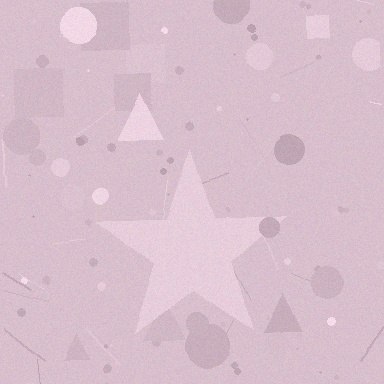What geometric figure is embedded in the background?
A star is embedded in the background.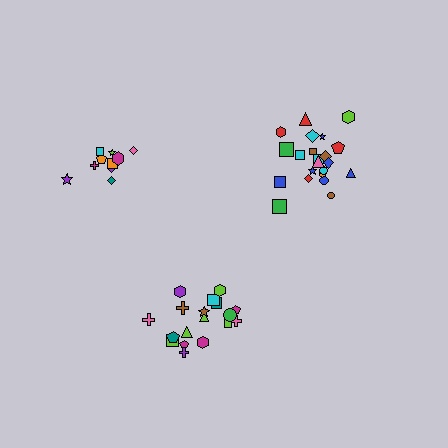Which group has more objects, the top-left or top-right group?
The top-right group.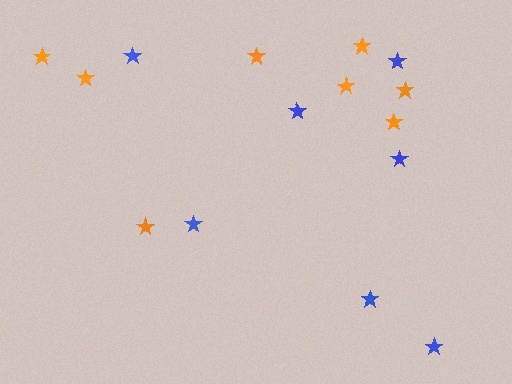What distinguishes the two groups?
There are 2 groups: one group of blue stars (7) and one group of orange stars (8).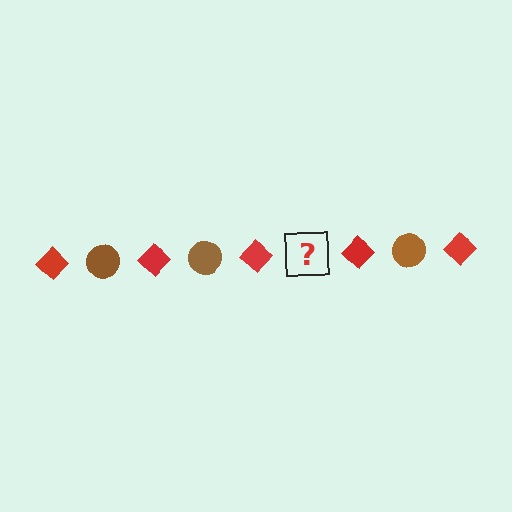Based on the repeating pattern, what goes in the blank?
The blank should be a brown circle.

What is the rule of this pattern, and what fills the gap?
The rule is that the pattern alternates between red diamond and brown circle. The gap should be filled with a brown circle.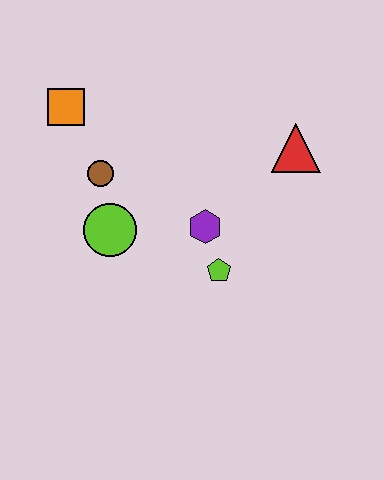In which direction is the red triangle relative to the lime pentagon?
The red triangle is above the lime pentagon.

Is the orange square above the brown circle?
Yes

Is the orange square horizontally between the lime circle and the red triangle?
No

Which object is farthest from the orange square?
The red triangle is farthest from the orange square.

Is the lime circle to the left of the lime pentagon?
Yes